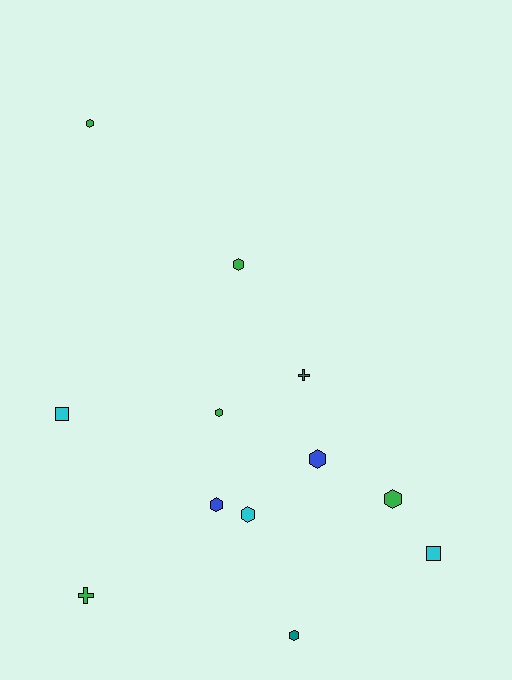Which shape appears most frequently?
Hexagon, with 8 objects.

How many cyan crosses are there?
There are no cyan crosses.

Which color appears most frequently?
Green, with 5 objects.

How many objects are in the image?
There are 12 objects.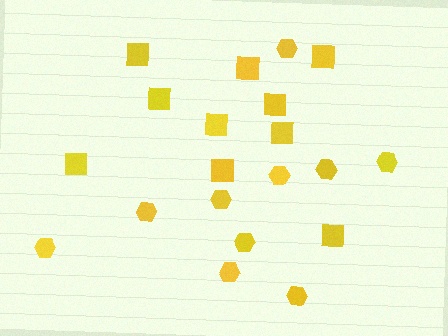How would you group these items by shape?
There are 2 groups: one group of squares (10) and one group of hexagons (10).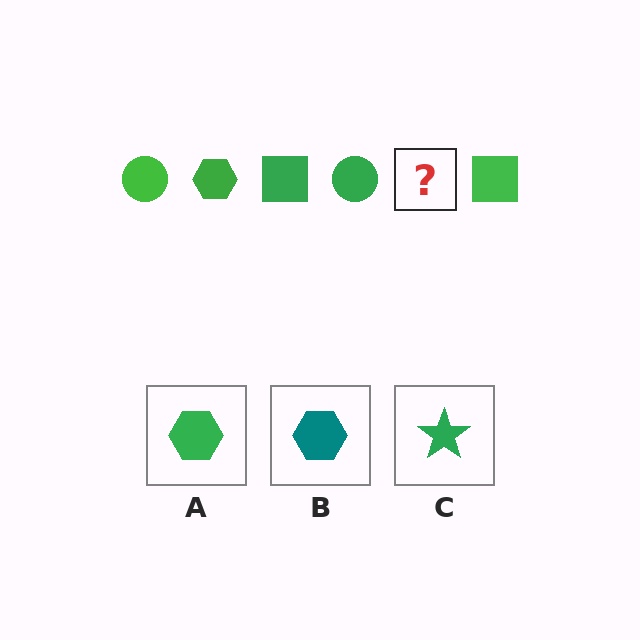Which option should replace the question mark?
Option A.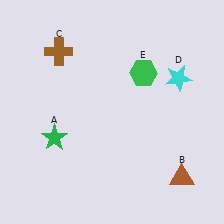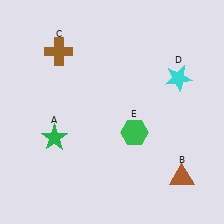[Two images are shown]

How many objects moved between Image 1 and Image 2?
1 object moved between the two images.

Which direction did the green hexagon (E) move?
The green hexagon (E) moved down.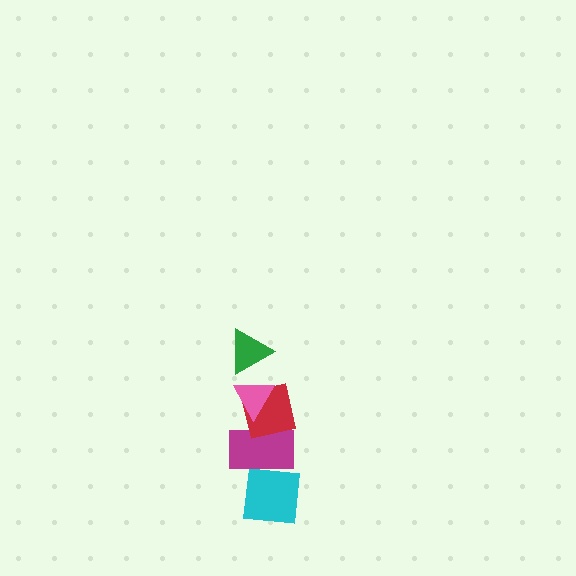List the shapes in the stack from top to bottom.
From top to bottom: the green triangle, the pink triangle, the red square, the magenta rectangle, the cyan square.